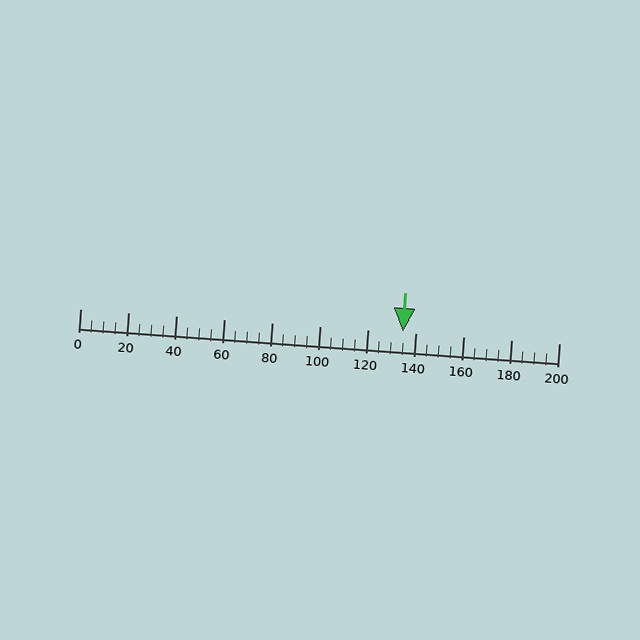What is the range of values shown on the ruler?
The ruler shows values from 0 to 200.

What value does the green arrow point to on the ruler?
The green arrow points to approximately 135.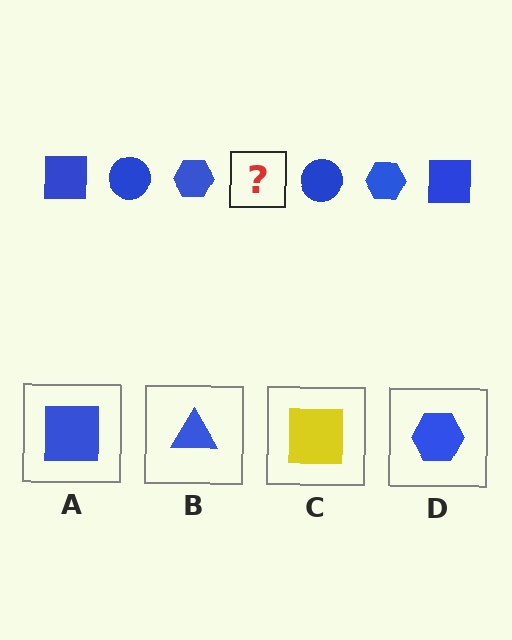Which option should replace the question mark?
Option A.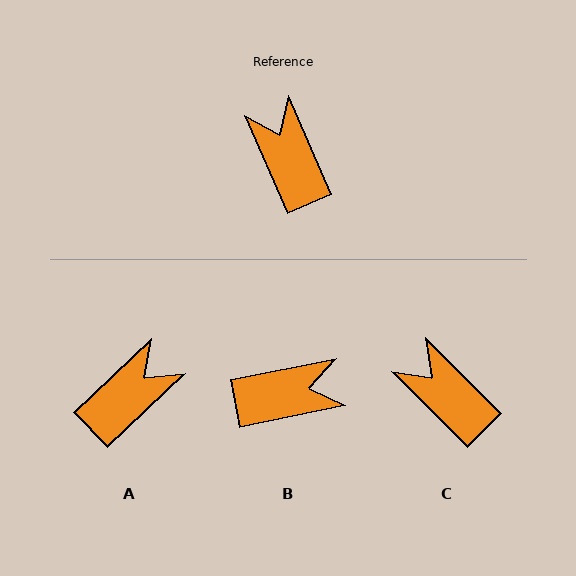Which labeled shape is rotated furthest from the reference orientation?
B, about 102 degrees away.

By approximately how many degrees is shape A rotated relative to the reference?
Approximately 70 degrees clockwise.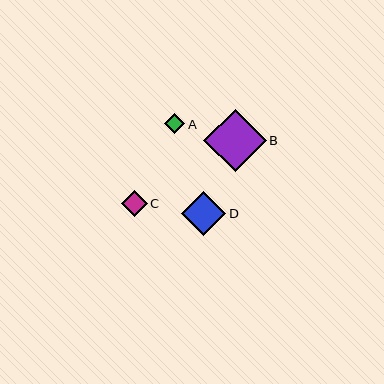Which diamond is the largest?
Diamond B is the largest with a size of approximately 62 pixels.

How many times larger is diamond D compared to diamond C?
Diamond D is approximately 1.7 times the size of diamond C.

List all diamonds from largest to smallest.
From largest to smallest: B, D, C, A.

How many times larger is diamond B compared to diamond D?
Diamond B is approximately 1.4 times the size of diamond D.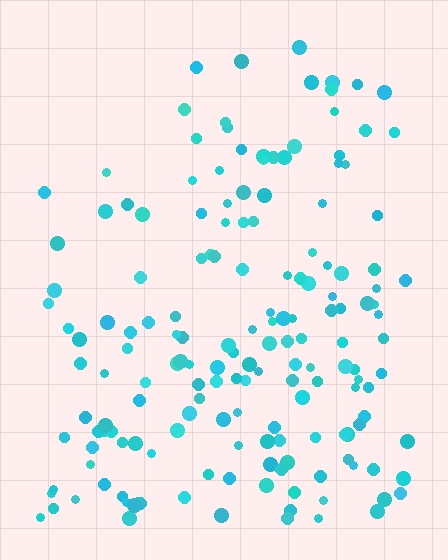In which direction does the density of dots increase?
From top to bottom, with the bottom side densest.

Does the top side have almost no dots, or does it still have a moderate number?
Still a moderate number, just noticeably fewer than the bottom.